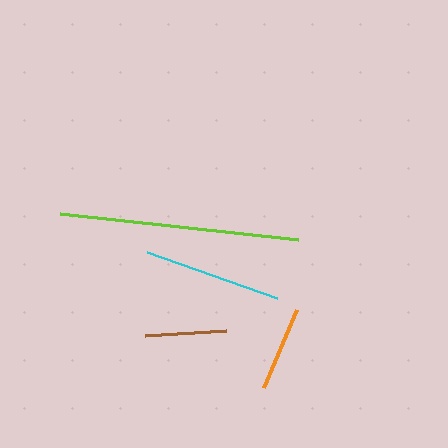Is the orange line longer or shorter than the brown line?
The orange line is longer than the brown line.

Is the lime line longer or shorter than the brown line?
The lime line is longer than the brown line.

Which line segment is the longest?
The lime line is the longest at approximately 240 pixels.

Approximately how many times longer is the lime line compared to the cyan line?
The lime line is approximately 1.7 times the length of the cyan line.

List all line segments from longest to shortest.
From longest to shortest: lime, cyan, orange, brown.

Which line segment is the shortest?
The brown line is the shortest at approximately 81 pixels.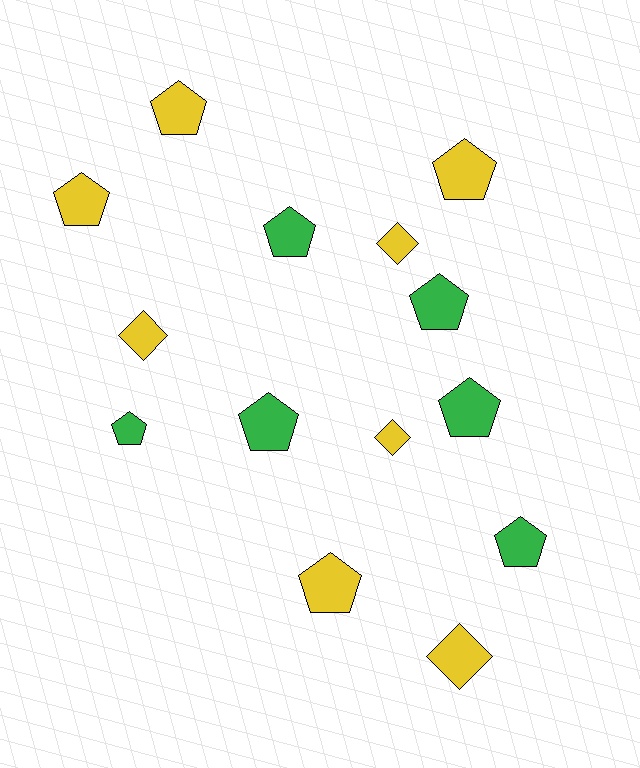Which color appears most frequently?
Yellow, with 8 objects.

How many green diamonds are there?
There are no green diamonds.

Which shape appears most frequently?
Pentagon, with 10 objects.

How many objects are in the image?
There are 14 objects.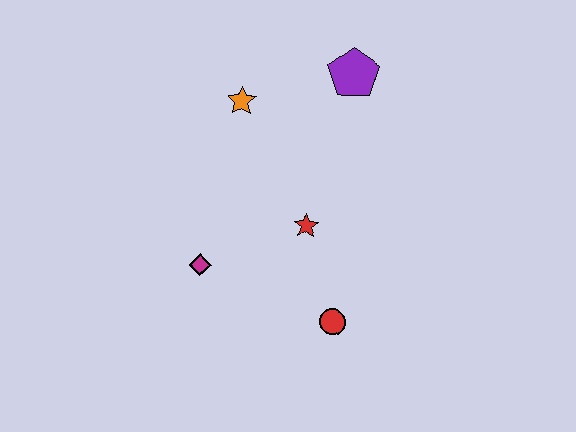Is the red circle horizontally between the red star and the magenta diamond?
No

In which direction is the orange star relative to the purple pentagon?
The orange star is to the left of the purple pentagon.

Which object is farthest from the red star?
The purple pentagon is farthest from the red star.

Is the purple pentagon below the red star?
No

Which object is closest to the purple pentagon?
The orange star is closest to the purple pentagon.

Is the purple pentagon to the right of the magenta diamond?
Yes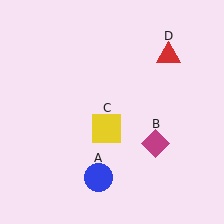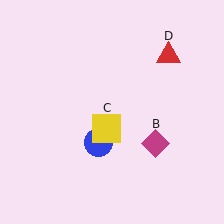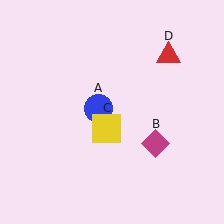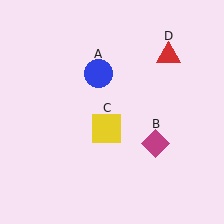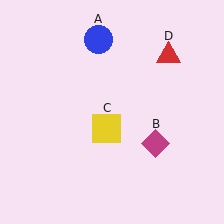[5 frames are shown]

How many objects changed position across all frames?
1 object changed position: blue circle (object A).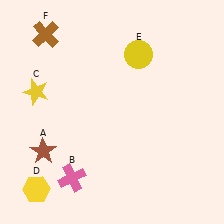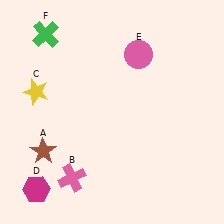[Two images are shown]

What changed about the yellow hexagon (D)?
In Image 1, D is yellow. In Image 2, it changed to magenta.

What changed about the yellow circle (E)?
In Image 1, E is yellow. In Image 2, it changed to pink.